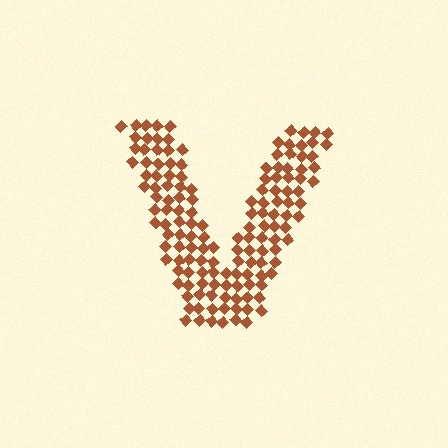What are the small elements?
The small elements are diamonds.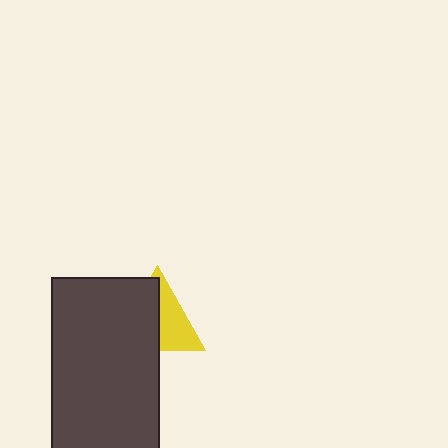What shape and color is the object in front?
The object in front is a dark gray rectangle.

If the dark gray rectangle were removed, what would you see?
You would see the complete yellow triangle.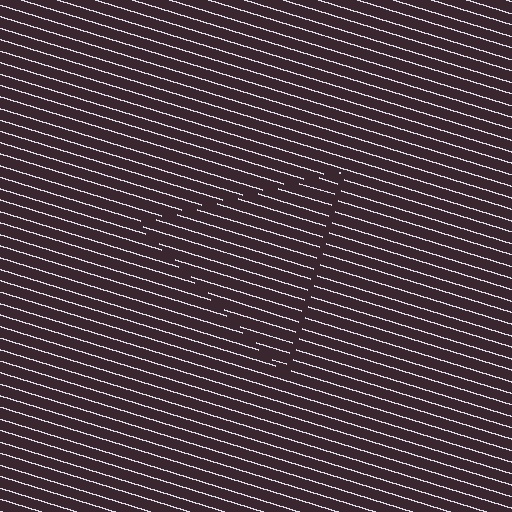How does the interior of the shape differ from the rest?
The interior of the shape contains the same grating, shifted by half a period — the contour is defined by the phase discontinuity where line-ends from the inner and outer gratings abut.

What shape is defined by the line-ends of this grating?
An illusory triangle. The interior of the shape contains the same grating, shifted by half a period — the contour is defined by the phase discontinuity where line-ends from the inner and outer gratings abut.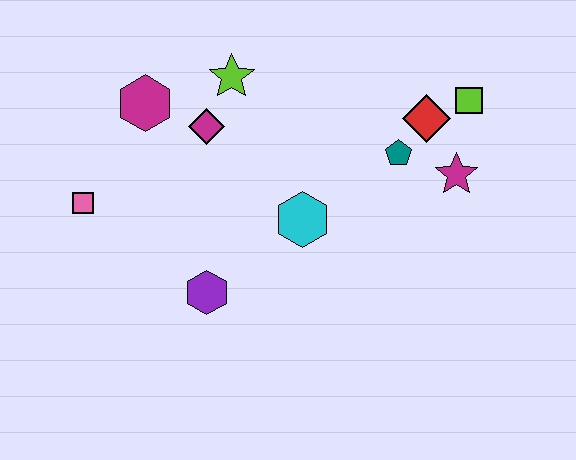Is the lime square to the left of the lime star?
No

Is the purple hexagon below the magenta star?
Yes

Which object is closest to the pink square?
The magenta hexagon is closest to the pink square.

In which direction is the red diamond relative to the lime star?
The red diamond is to the right of the lime star.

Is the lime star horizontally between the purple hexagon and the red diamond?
Yes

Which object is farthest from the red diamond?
The pink square is farthest from the red diamond.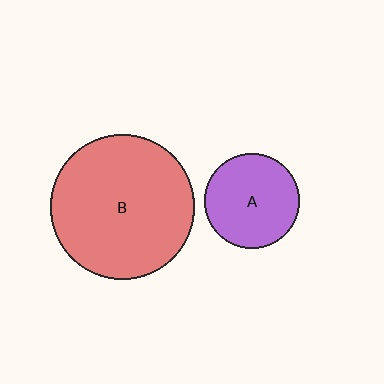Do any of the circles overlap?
No, none of the circles overlap.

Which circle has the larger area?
Circle B (red).